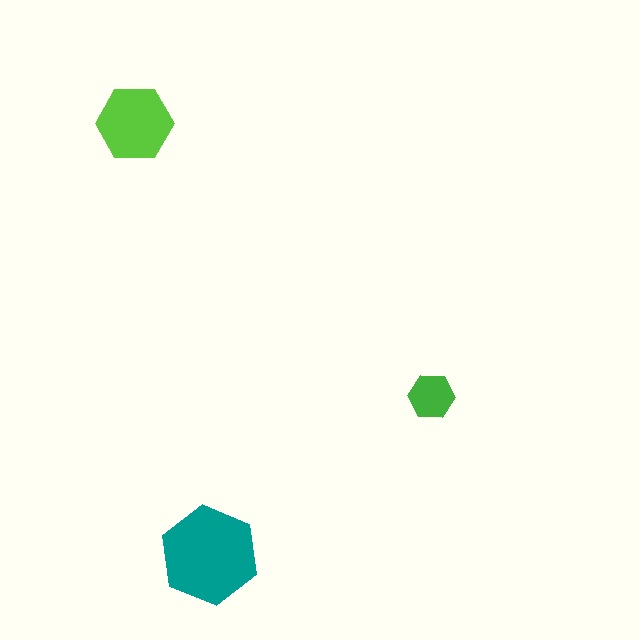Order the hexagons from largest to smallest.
the teal one, the lime one, the green one.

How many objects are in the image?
There are 3 objects in the image.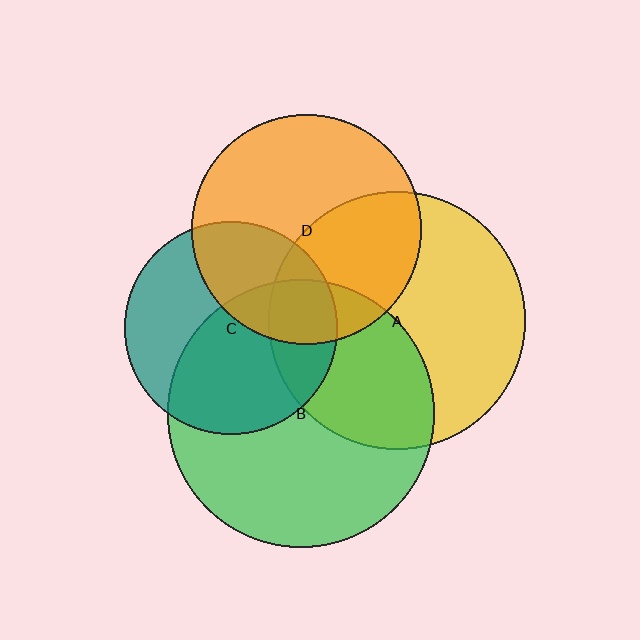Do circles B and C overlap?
Yes.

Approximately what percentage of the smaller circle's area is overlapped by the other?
Approximately 55%.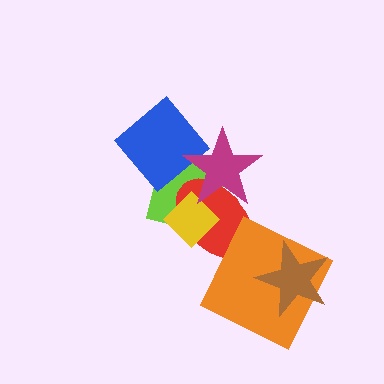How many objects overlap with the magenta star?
4 objects overlap with the magenta star.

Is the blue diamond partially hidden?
Yes, it is partially covered by another shape.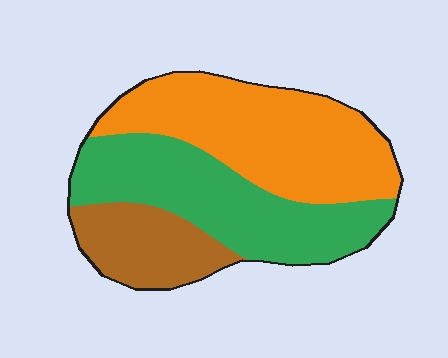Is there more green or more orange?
Orange.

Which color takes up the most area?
Orange, at roughly 45%.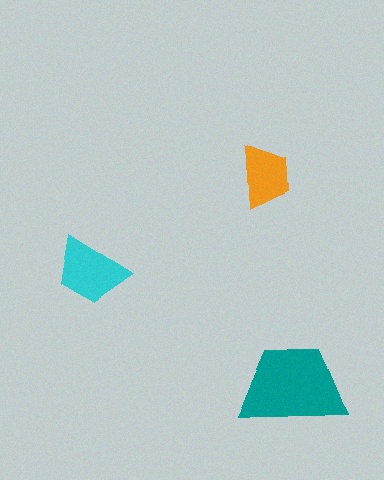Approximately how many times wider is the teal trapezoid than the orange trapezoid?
About 1.5 times wider.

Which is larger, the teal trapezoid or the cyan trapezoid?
The teal one.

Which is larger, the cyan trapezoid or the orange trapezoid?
The cyan one.